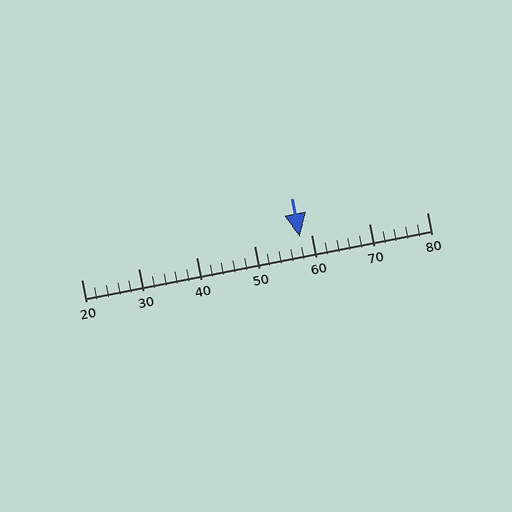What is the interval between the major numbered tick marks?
The major tick marks are spaced 10 units apart.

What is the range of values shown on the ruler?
The ruler shows values from 20 to 80.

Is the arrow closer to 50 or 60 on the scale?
The arrow is closer to 60.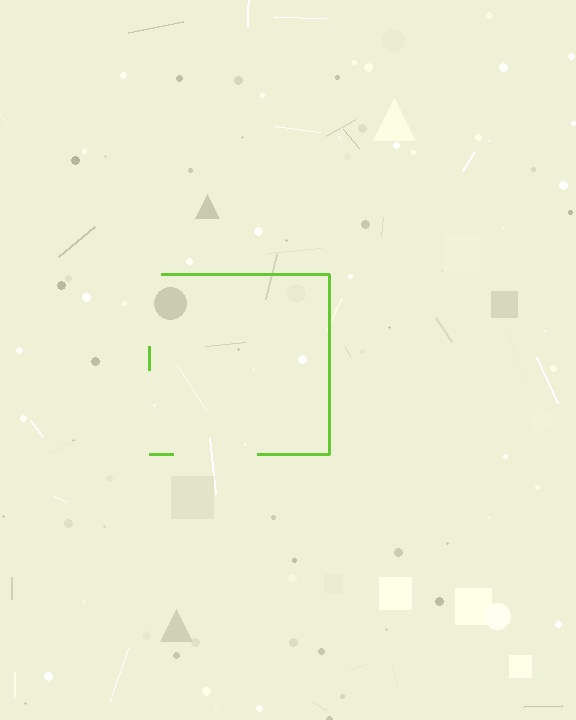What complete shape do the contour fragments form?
The contour fragments form a square.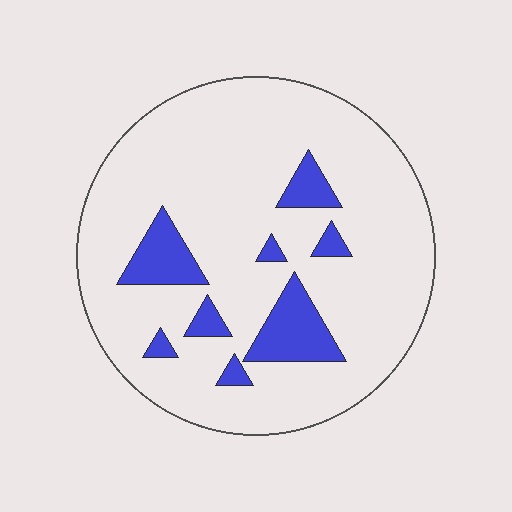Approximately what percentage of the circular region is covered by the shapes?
Approximately 15%.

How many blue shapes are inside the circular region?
8.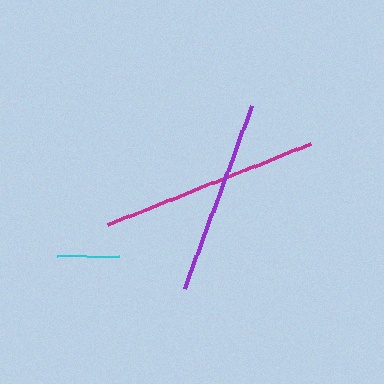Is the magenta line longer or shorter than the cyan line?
The magenta line is longer than the cyan line.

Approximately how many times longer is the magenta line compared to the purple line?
The magenta line is approximately 1.1 times the length of the purple line.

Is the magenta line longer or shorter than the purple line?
The magenta line is longer than the purple line.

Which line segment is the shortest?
The cyan line is the shortest at approximately 61 pixels.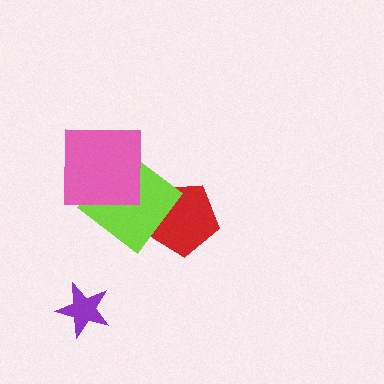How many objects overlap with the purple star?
0 objects overlap with the purple star.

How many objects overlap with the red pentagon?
1 object overlaps with the red pentagon.